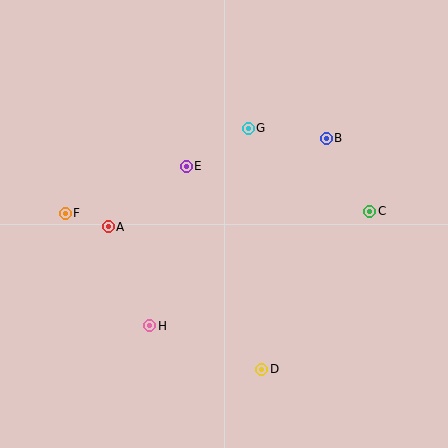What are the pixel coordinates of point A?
Point A is at (108, 227).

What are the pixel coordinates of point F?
Point F is at (65, 213).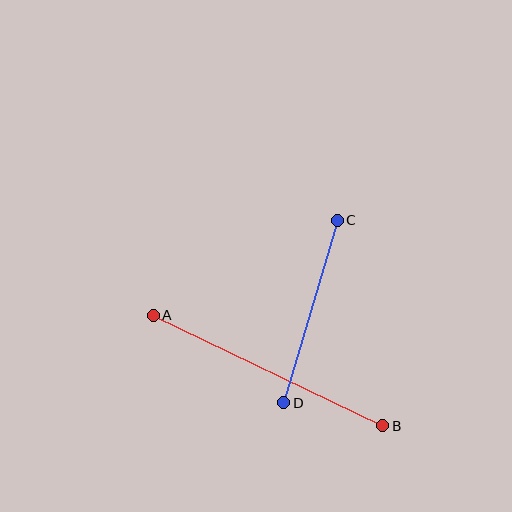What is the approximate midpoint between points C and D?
The midpoint is at approximately (311, 311) pixels.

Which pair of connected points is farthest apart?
Points A and B are farthest apart.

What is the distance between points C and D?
The distance is approximately 190 pixels.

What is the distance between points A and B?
The distance is approximately 255 pixels.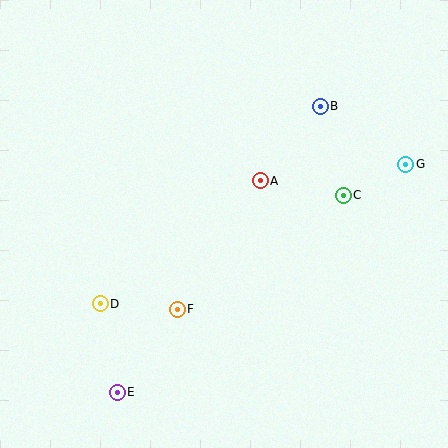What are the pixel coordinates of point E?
Point E is at (117, 392).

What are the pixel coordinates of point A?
Point A is at (260, 181).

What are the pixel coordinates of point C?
Point C is at (343, 195).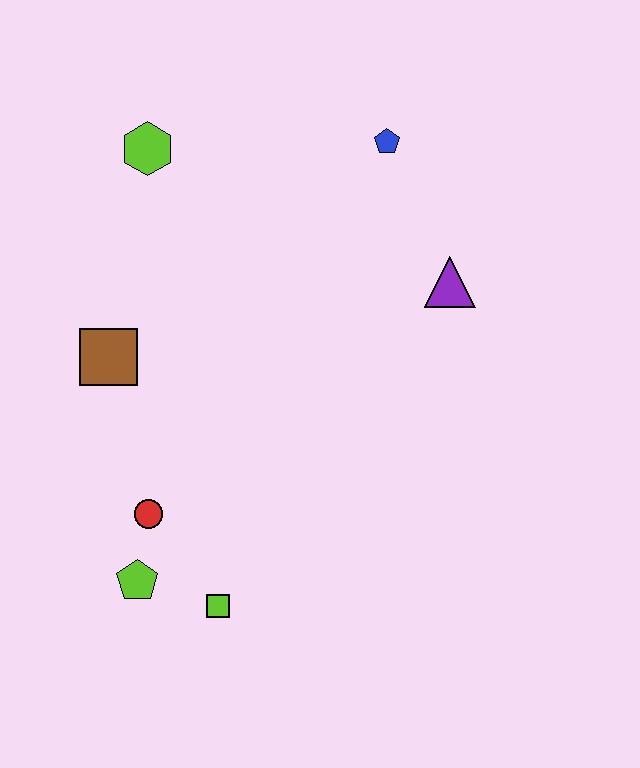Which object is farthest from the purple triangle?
The lime pentagon is farthest from the purple triangle.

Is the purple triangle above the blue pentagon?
No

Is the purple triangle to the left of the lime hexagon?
No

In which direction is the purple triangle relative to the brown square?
The purple triangle is to the right of the brown square.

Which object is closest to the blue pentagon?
The purple triangle is closest to the blue pentagon.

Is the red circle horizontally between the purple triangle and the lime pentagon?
Yes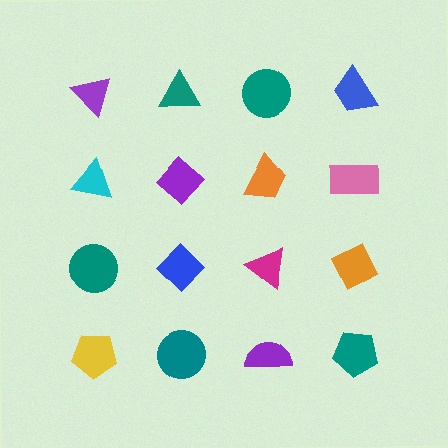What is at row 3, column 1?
A teal circle.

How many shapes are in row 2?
4 shapes.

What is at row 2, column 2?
A purple diamond.